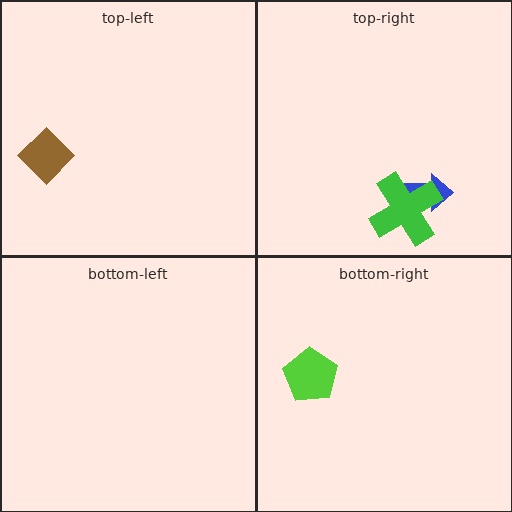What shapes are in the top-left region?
The brown diamond.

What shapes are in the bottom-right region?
The lime pentagon.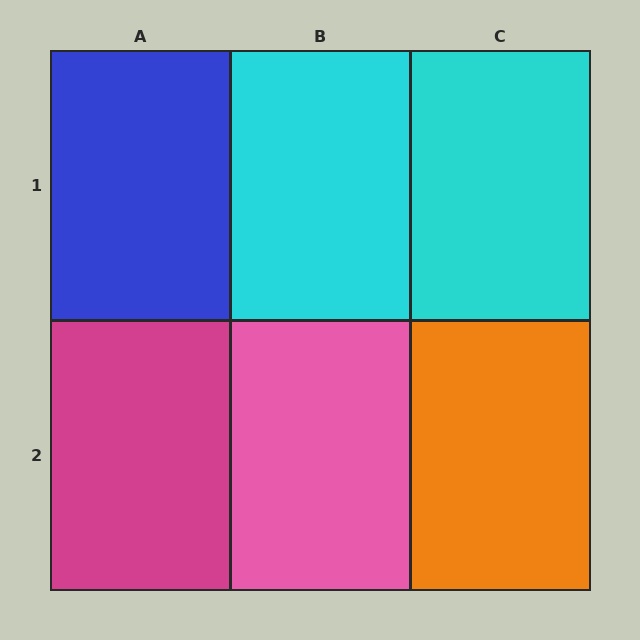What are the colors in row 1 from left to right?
Blue, cyan, cyan.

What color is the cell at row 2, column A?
Magenta.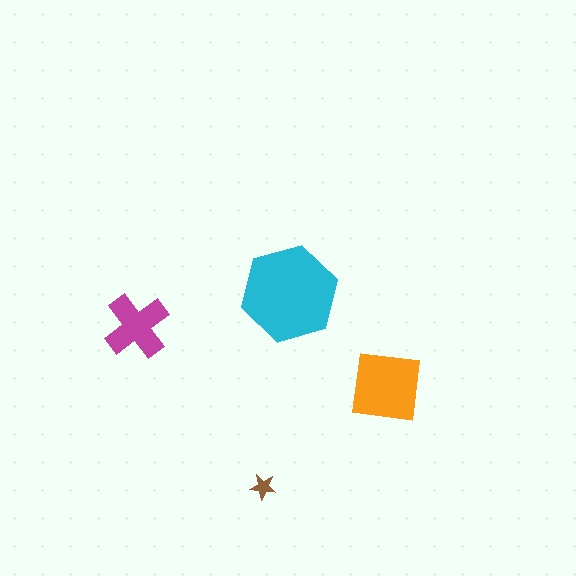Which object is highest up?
The cyan hexagon is topmost.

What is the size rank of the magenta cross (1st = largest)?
3rd.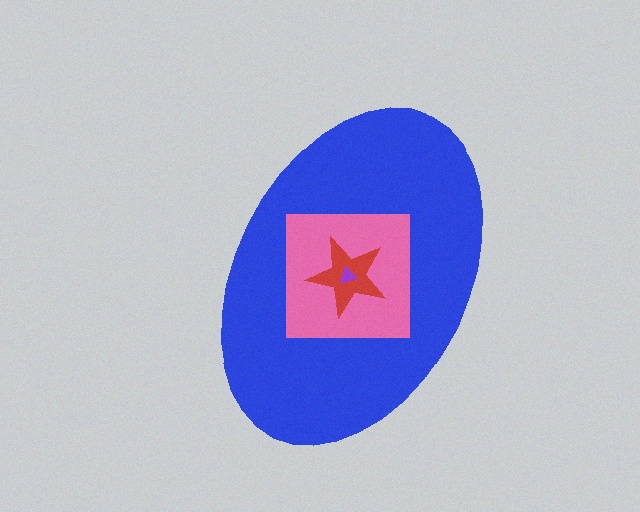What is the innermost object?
The purple triangle.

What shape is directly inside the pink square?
The red star.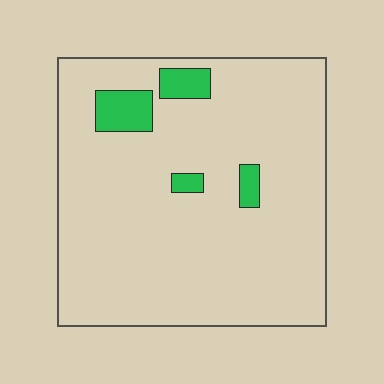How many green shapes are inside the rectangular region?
4.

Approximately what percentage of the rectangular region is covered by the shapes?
Approximately 10%.